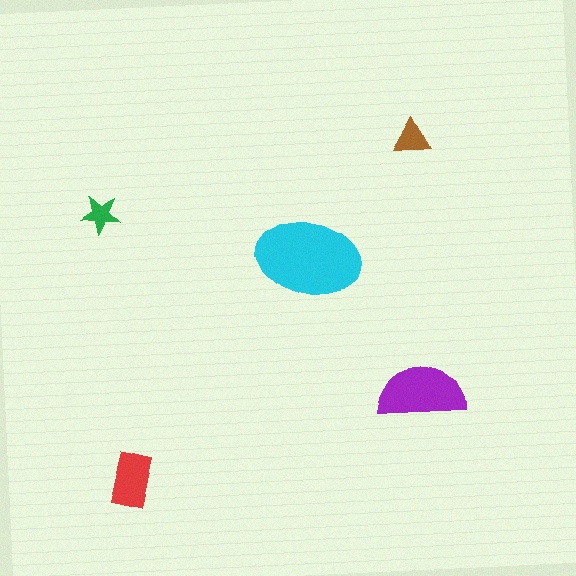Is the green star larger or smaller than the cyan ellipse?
Smaller.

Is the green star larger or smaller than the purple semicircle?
Smaller.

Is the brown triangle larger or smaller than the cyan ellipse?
Smaller.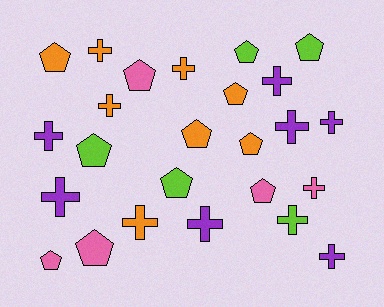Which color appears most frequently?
Orange, with 8 objects.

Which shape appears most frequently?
Cross, with 13 objects.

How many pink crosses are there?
There is 1 pink cross.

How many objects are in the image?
There are 25 objects.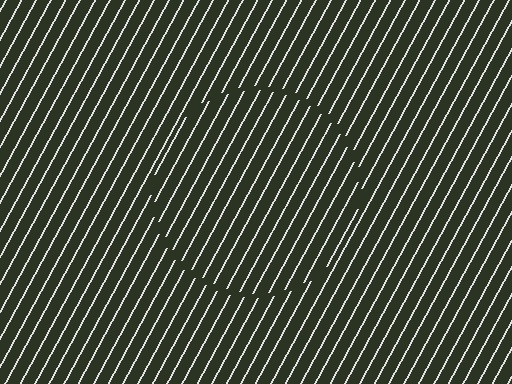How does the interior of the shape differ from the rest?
The interior of the shape contains the same grating, shifted by half a period — the contour is defined by the phase discontinuity where line-ends from the inner and outer gratings abut.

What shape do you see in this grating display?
An illusory circle. The interior of the shape contains the same grating, shifted by half a period — the contour is defined by the phase discontinuity where line-ends from the inner and outer gratings abut.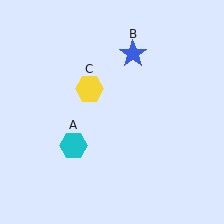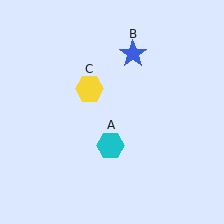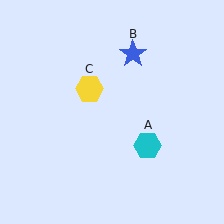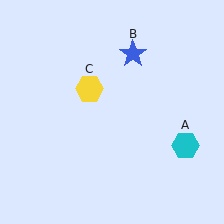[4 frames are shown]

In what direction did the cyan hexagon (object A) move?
The cyan hexagon (object A) moved right.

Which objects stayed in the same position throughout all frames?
Blue star (object B) and yellow hexagon (object C) remained stationary.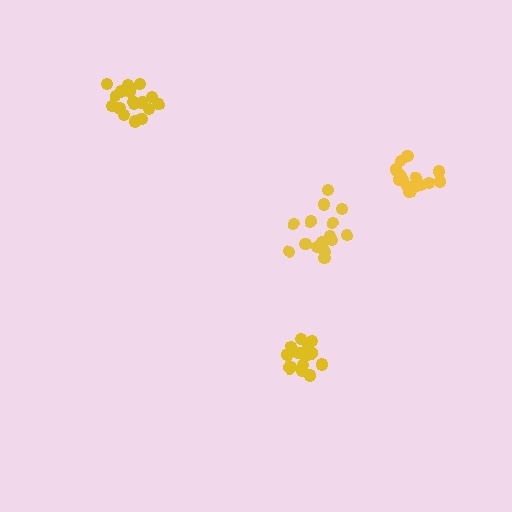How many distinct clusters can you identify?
There are 4 distinct clusters.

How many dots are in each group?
Group 1: 16 dots, Group 2: 15 dots, Group 3: 16 dots, Group 4: 19 dots (66 total).